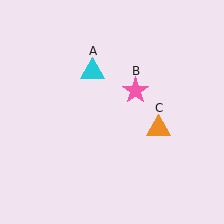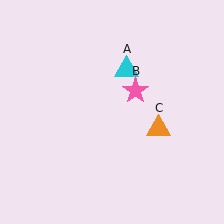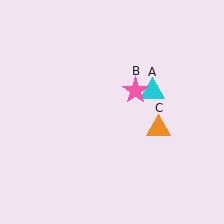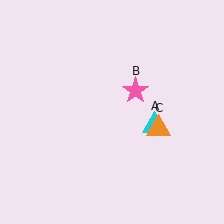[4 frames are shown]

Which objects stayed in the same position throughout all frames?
Pink star (object B) and orange triangle (object C) remained stationary.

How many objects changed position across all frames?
1 object changed position: cyan triangle (object A).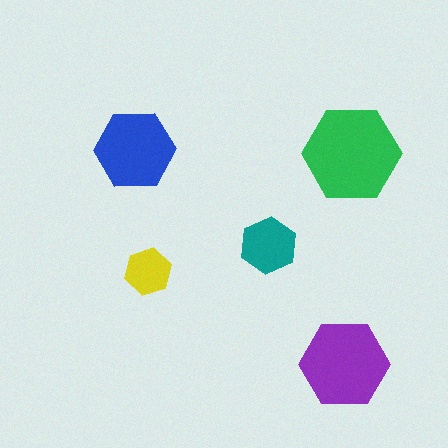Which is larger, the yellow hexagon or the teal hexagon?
The teal one.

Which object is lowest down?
The purple hexagon is bottommost.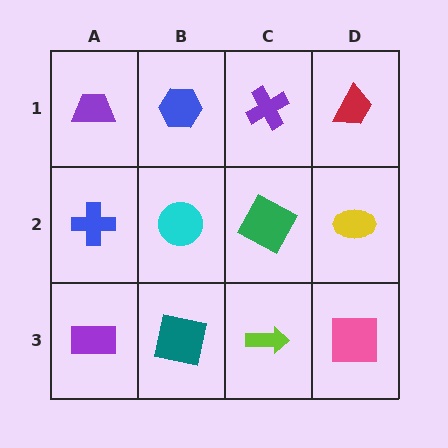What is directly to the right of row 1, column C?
A red trapezoid.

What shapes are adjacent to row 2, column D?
A red trapezoid (row 1, column D), a pink square (row 3, column D), a green square (row 2, column C).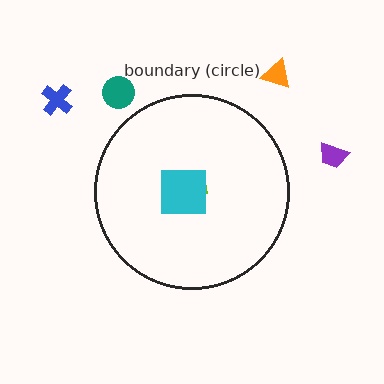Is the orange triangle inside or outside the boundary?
Outside.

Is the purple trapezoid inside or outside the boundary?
Outside.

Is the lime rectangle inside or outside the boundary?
Inside.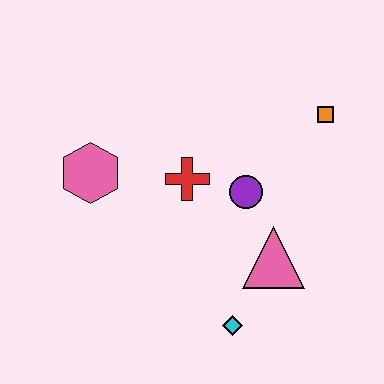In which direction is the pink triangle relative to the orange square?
The pink triangle is below the orange square.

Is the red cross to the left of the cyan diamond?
Yes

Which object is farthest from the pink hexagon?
The orange square is farthest from the pink hexagon.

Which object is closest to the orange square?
The purple circle is closest to the orange square.